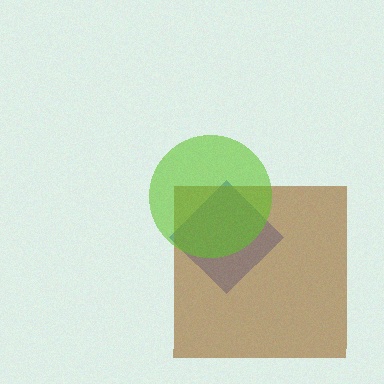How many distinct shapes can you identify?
There are 3 distinct shapes: a blue diamond, a brown square, a lime circle.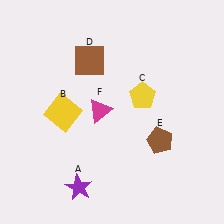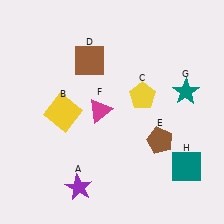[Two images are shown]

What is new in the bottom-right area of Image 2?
A teal square (H) was added in the bottom-right area of Image 2.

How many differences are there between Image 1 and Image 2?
There are 2 differences between the two images.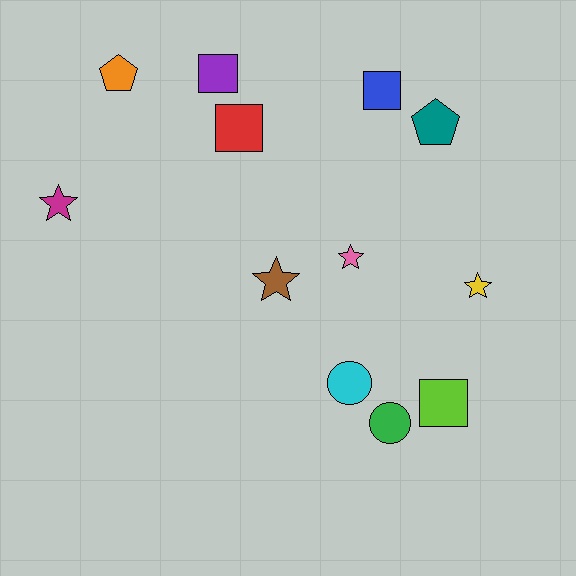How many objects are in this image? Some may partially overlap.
There are 12 objects.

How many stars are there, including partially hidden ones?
There are 4 stars.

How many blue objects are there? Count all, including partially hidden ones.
There is 1 blue object.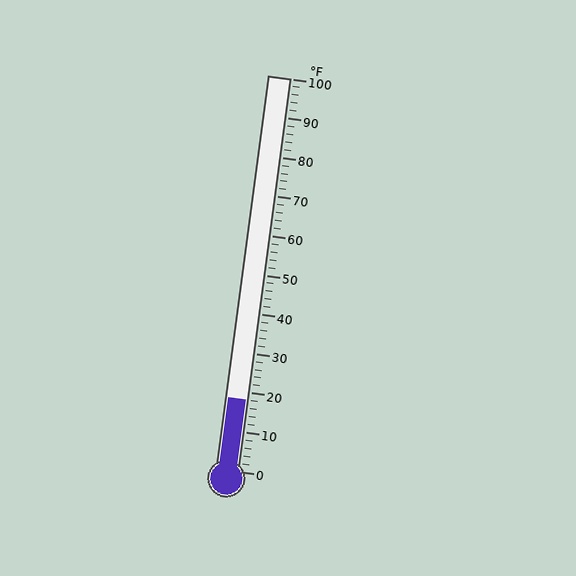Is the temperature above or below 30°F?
The temperature is below 30°F.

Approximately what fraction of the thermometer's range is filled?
The thermometer is filled to approximately 20% of its range.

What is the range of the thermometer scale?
The thermometer scale ranges from 0°F to 100°F.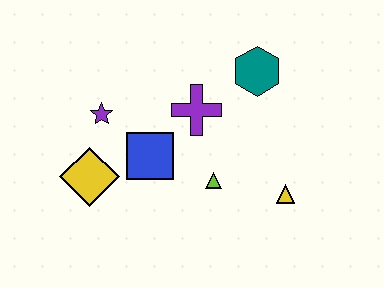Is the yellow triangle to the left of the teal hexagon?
No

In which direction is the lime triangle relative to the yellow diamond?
The lime triangle is to the right of the yellow diamond.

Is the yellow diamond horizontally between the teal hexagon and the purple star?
No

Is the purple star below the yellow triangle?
No